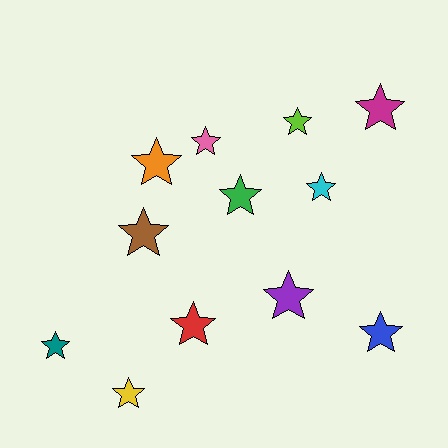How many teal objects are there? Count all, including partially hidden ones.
There is 1 teal object.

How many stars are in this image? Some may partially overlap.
There are 12 stars.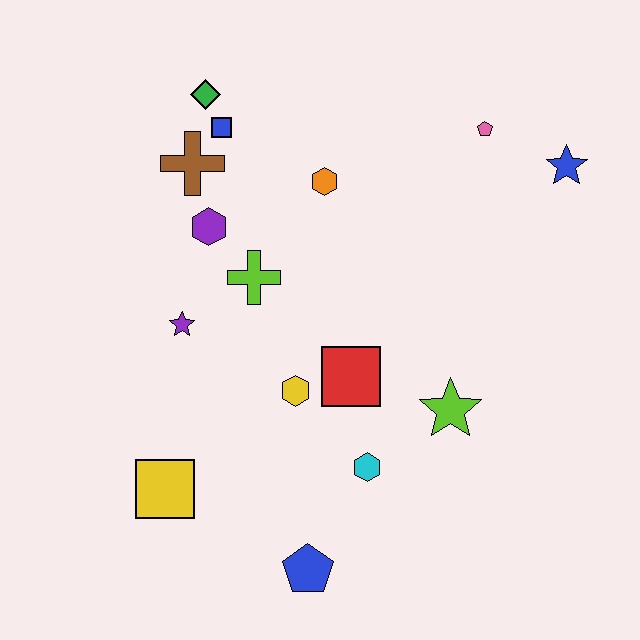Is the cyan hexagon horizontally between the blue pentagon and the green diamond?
No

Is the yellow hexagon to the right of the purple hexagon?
Yes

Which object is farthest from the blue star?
The yellow square is farthest from the blue star.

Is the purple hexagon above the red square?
Yes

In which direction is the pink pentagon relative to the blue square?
The pink pentagon is to the right of the blue square.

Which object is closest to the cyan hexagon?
The red square is closest to the cyan hexagon.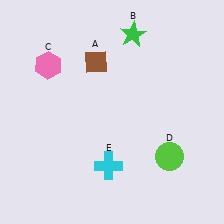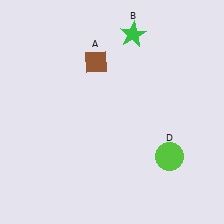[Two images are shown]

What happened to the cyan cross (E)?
The cyan cross (E) was removed in Image 2. It was in the bottom-left area of Image 1.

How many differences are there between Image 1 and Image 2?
There are 2 differences between the two images.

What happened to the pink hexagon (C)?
The pink hexagon (C) was removed in Image 2. It was in the top-left area of Image 1.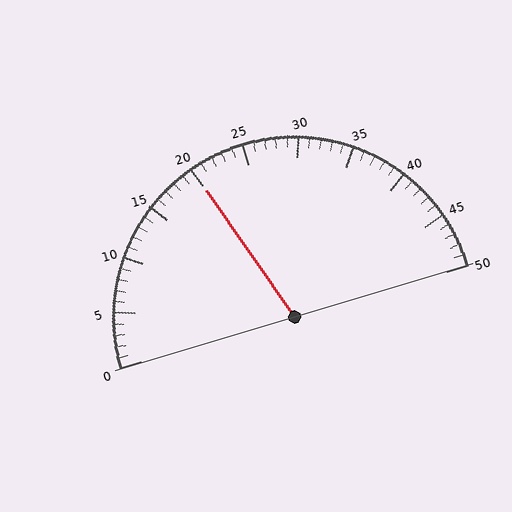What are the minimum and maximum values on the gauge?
The gauge ranges from 0 to 50.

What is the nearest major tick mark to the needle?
The nearest major tick mark is 20.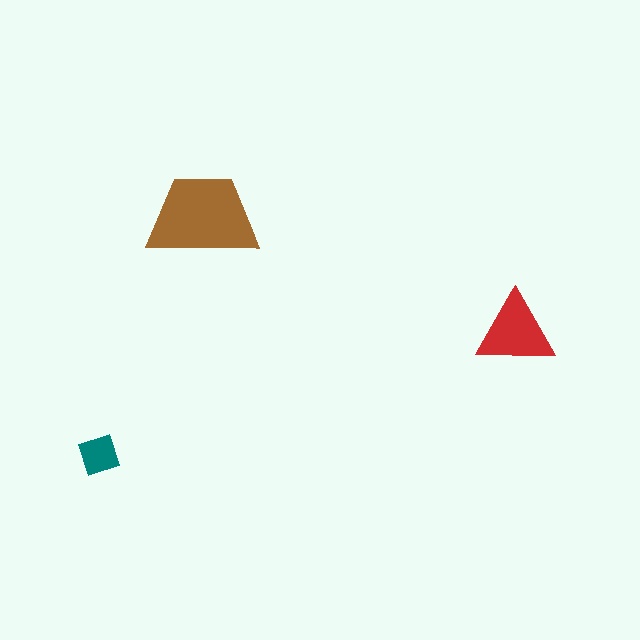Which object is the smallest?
The teal diamond.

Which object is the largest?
The brown trapezoid.